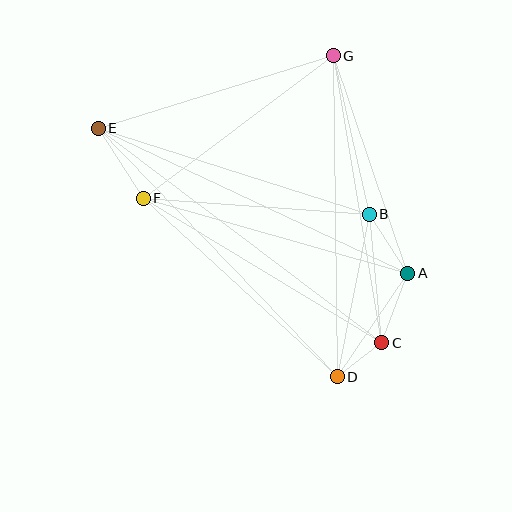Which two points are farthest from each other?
Points C and E are farthest from each other.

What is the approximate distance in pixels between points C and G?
The distance between C and G is approximately 291 pixels.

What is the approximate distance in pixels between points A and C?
The distance between A and C is approximately 74 pixels.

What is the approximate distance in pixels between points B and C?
The distance between B and C is approximately 129 pixels.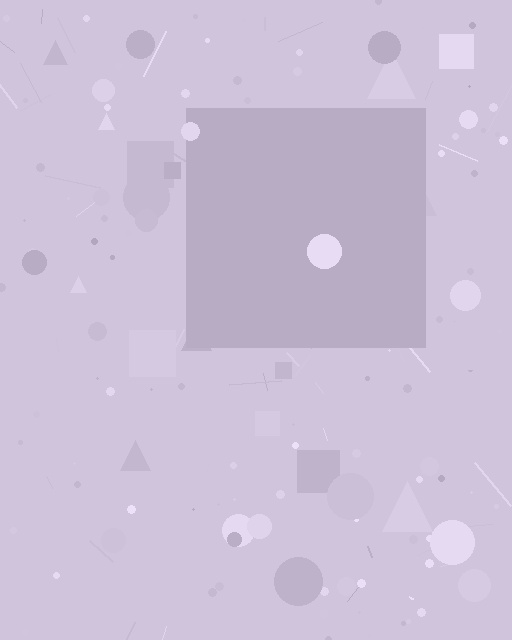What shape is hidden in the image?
A square is hidden in the image.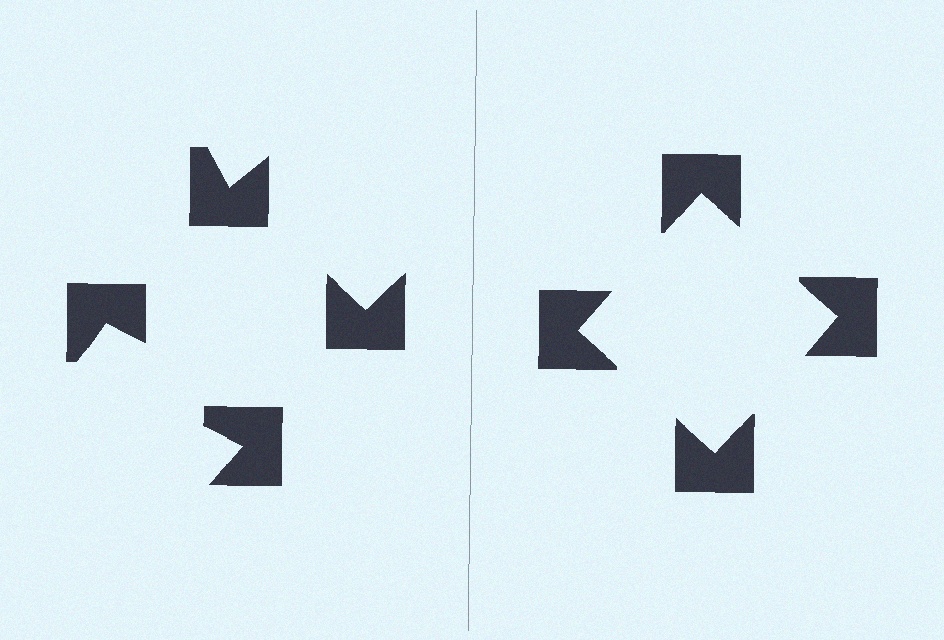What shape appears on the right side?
An illusory square.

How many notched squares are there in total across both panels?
8 — 4 on each side.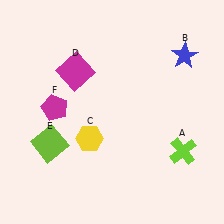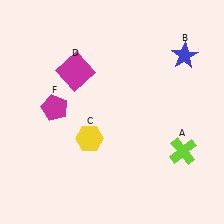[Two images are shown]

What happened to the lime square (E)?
The lime square (E) was removed in Image 2. It was in the bottom-left area of Image 1.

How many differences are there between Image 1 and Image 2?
There is 1 difference between the two images.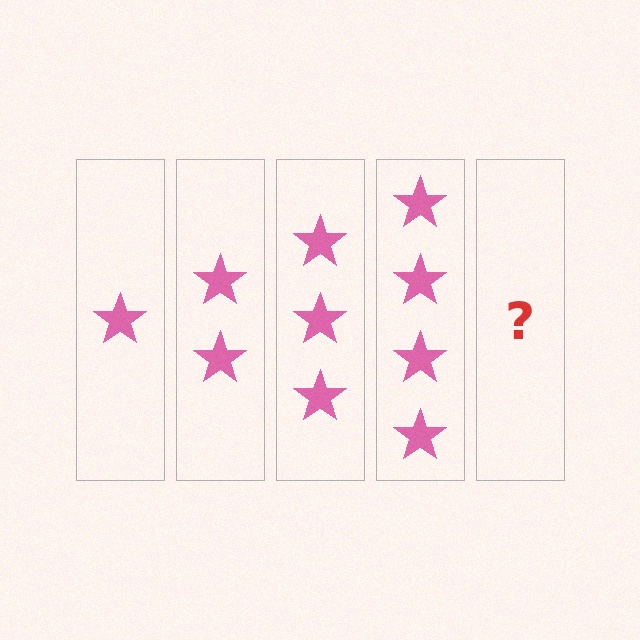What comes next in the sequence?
The next element should be 5 stars.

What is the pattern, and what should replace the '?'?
The pattern is that each step adds one more star. The '?' should be 5 stars.